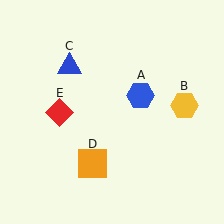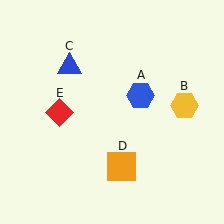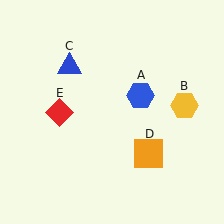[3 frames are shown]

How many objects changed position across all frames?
1 object changed position: orange square (object D).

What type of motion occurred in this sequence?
The orange square (object D) rotated counterclockwise around the center of the scene.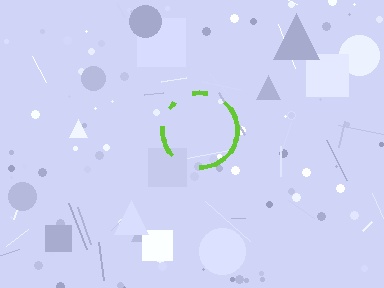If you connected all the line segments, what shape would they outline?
They would outline a circle.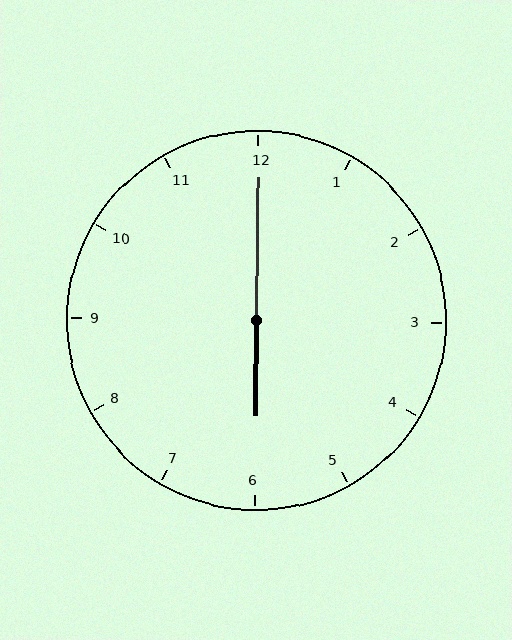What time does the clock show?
6:00.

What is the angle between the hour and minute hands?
Approximately 180 degrees.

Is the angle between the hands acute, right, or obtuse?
It is obtuse.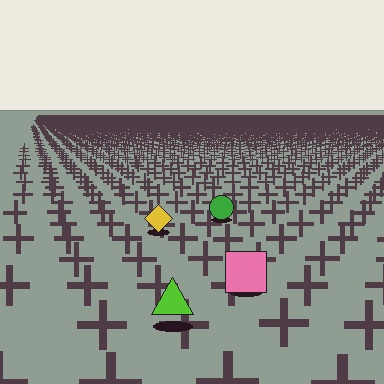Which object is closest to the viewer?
The lime triangle is closest. The texture marks near it are larger and more spread out.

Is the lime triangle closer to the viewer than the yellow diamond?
Yes. The lime triangle is closer — you can tell from the texture gradient: the ground texture is coarser near it.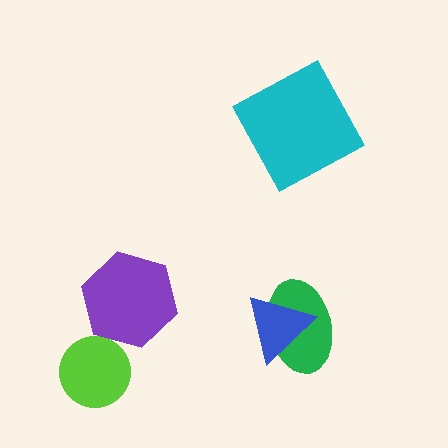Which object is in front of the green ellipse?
The blue triangle is in front of the green ellipse.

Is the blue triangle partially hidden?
No, no other shape covers it.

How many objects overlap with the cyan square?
0 objects overlap with the cyan square.